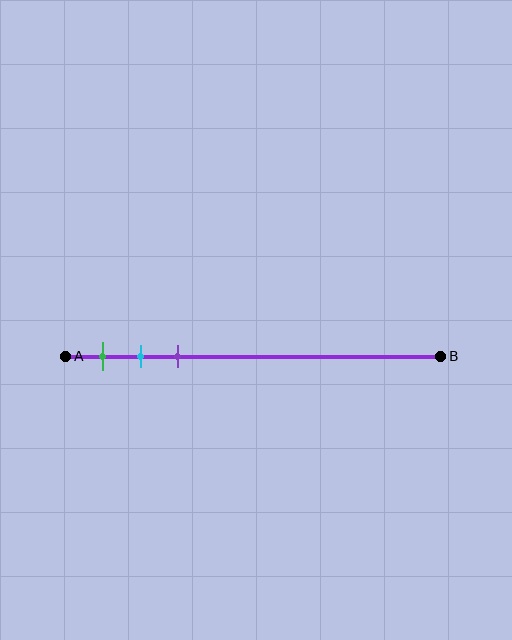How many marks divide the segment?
There are 3 marks dividing the segment.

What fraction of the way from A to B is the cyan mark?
The cyan mark is approximately 20% (0.2) of the way from A to B.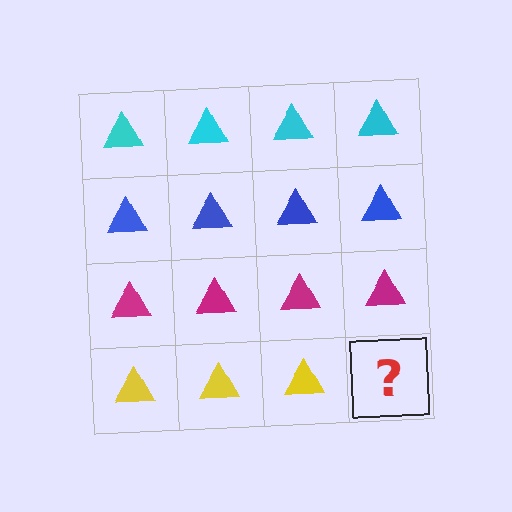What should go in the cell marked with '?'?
The missing cell should contain a yellow triangle.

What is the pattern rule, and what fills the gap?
The rule is that each row has a consistent color. The gap should be filled with a yellow triangle.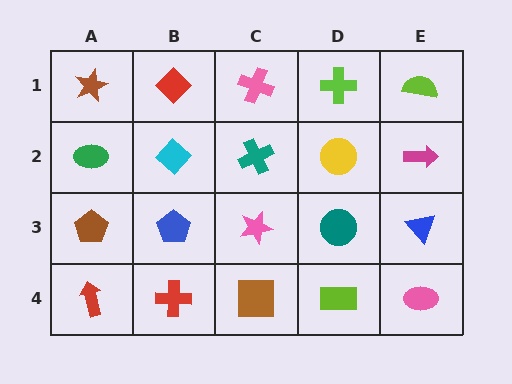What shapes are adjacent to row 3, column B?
A cyan diamond (row 2, column B), a red cross (row 4, column B), a brown pentagon (row 3, column A), a pink star (row 3, column C).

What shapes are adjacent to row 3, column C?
A teal cross (row 2, column C), a brown square (row 4, column C), a blue pentagon (row 3, column B), a teal circle (row 3, column D).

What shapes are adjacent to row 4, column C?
A pink star (row 3, column C), a red cross (row 4, column B), a lime rectangle (row 4, column D).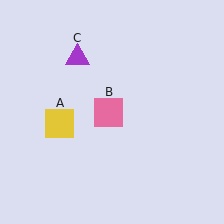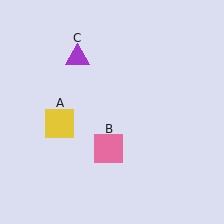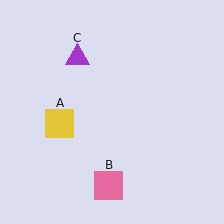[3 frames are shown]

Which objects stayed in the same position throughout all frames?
Yellow square (object A) and purple triangle (object C) remained stationary.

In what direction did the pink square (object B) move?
The pink square (object B) moved down.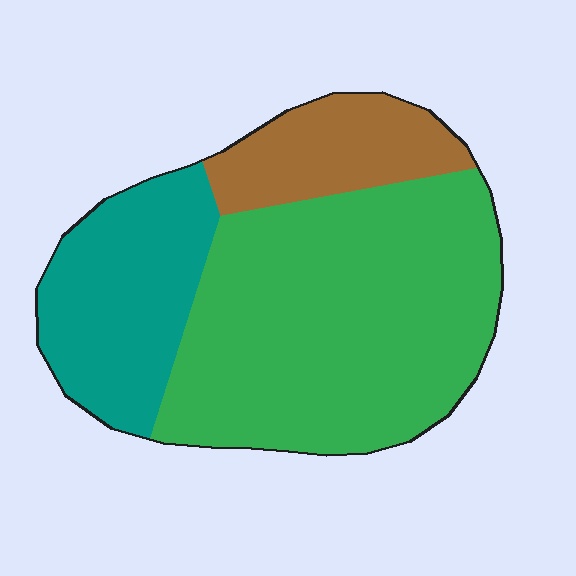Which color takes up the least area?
Brown, at roughly 15%.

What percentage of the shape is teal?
Teal covers 25% of the shape.